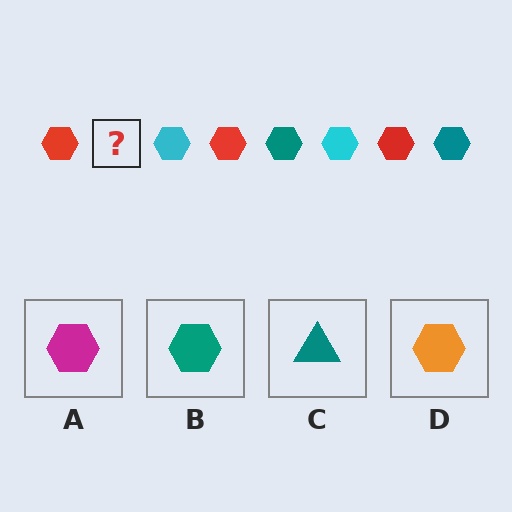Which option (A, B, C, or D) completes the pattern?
B.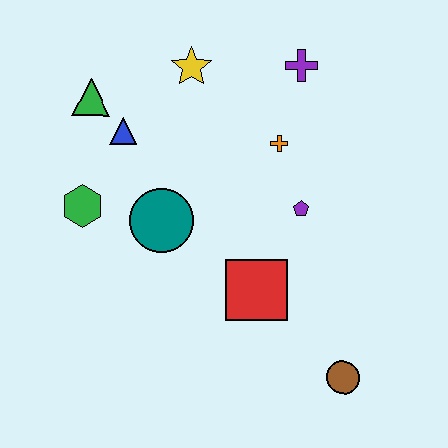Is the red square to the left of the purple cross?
Yes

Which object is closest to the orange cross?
The purple pentagon is closest to the orange cross.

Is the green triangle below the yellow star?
Yes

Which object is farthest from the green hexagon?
The brown circle is farthest from the green hexagon.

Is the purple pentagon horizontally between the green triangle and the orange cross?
No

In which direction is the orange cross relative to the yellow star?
The orange cross is to the right of the yellow star.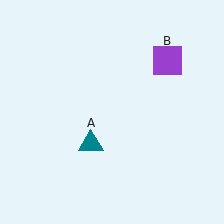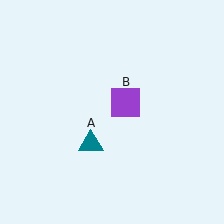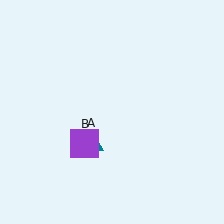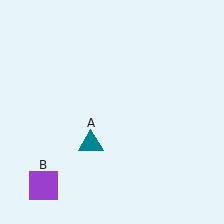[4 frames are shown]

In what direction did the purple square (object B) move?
The purple square (object B) moved down and to the left.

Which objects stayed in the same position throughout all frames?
Teal triangle (object A) remained stationary.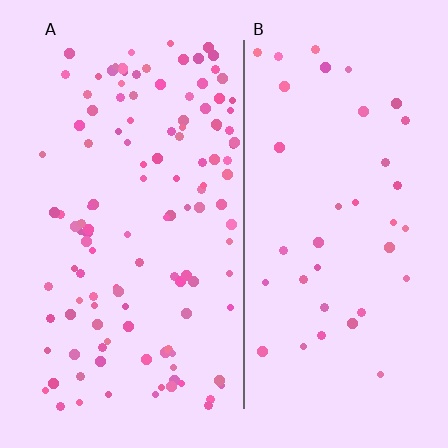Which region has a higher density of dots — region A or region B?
A (the left).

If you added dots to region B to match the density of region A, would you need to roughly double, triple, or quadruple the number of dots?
Approximately triple.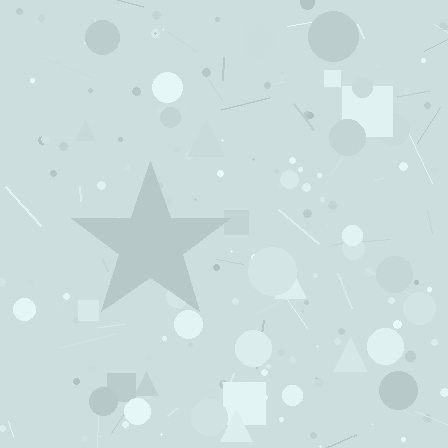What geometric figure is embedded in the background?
A star is embedded in the background.